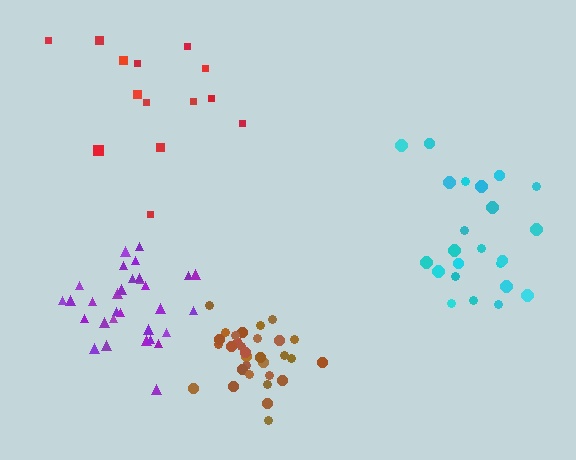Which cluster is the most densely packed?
Brown.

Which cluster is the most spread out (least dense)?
Red.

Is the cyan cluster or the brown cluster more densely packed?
Brown.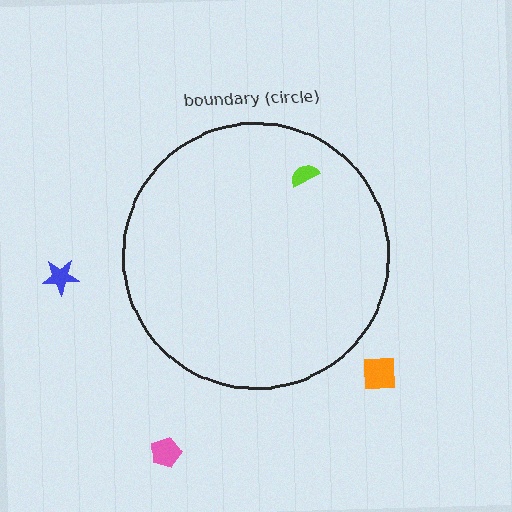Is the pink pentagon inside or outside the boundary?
Outside.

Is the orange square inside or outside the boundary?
Outside.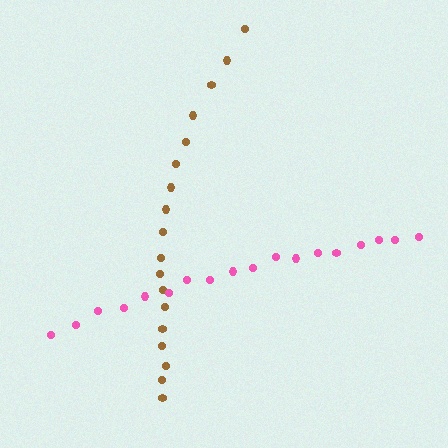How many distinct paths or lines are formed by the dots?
There are 2 distinct paths.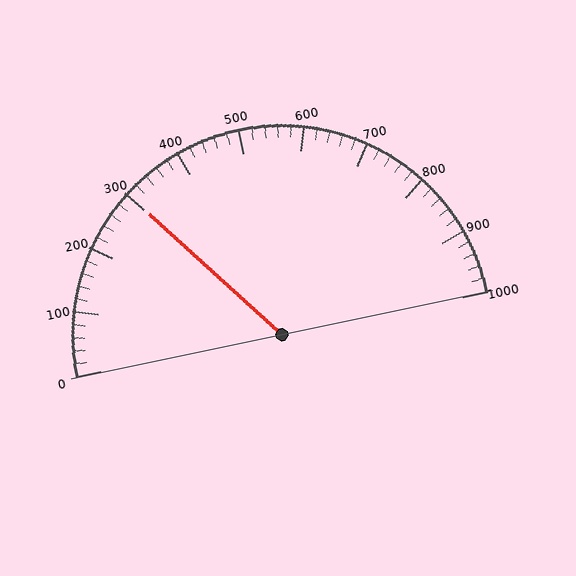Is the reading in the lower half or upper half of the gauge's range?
The reading is in the lower half of the range (0 to 1000).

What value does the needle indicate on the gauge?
The needle indicates approximately 300.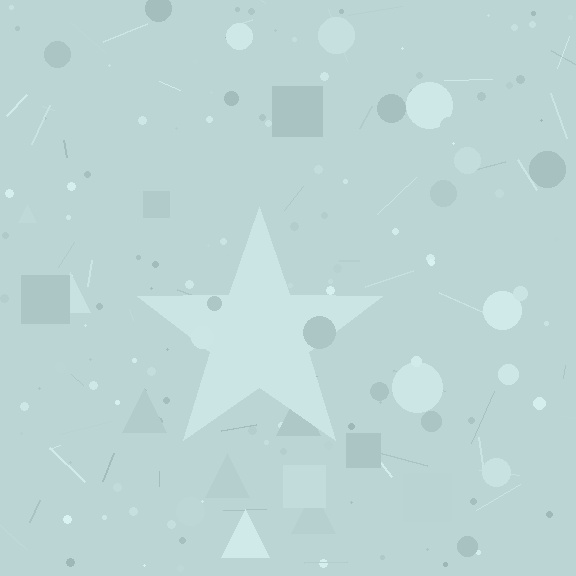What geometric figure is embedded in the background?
A star is embedded in the background.